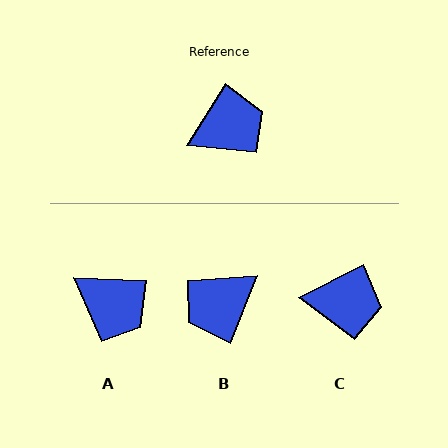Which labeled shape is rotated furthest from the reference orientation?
B, about 170 degrees away.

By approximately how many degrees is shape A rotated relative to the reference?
Approximately 61 degrees clockwise.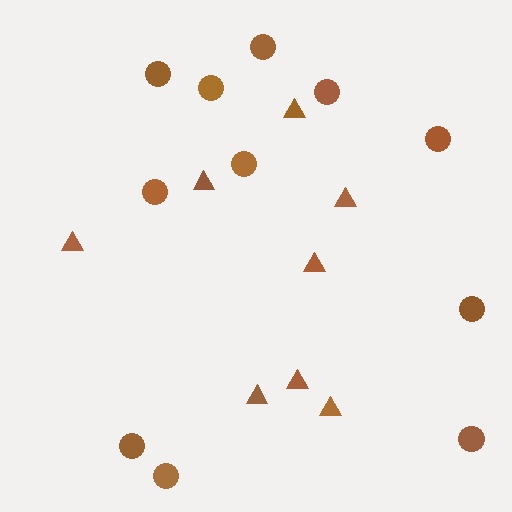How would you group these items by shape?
There are 2 groups: one group of circles (11) and one group of triangles (8).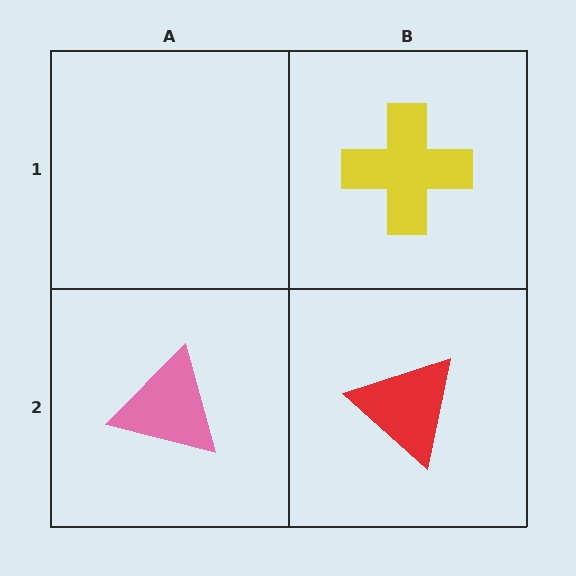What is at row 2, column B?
A red triangle.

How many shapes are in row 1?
1 shape.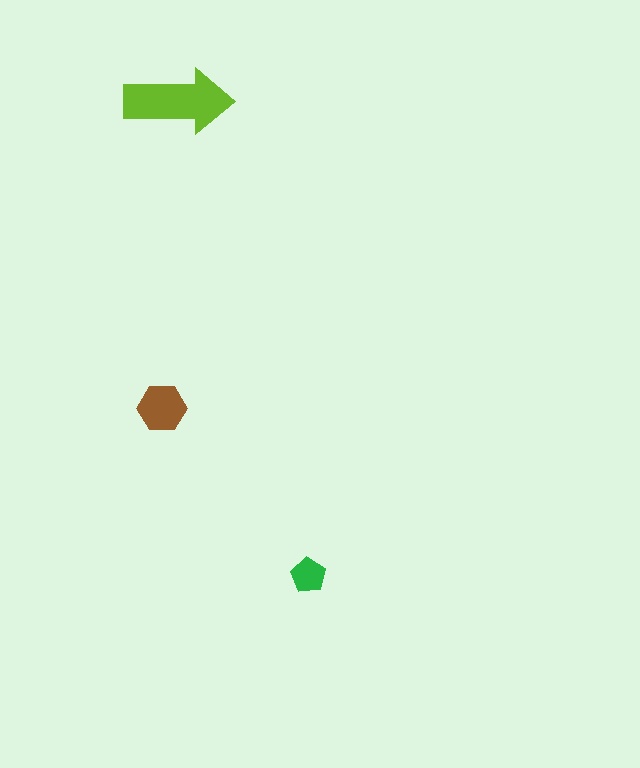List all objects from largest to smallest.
The lime arrow, the brown hexagon, the green pentagon.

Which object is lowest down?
The green pentagon is bottommost.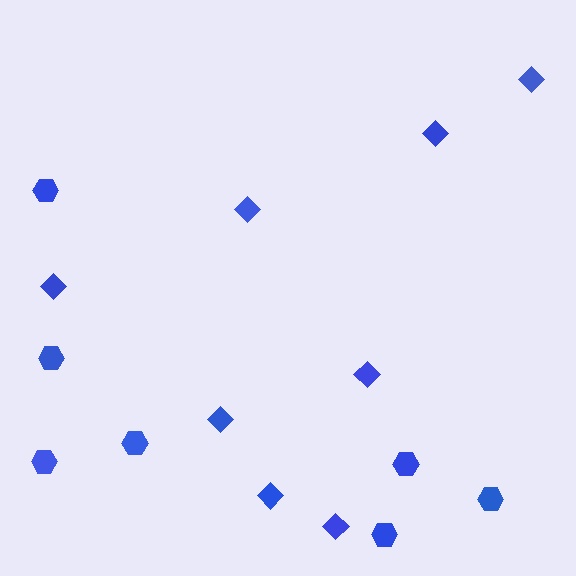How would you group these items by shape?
There are 2 groups: one group of hexagons (7) and one group of diamonds (8).